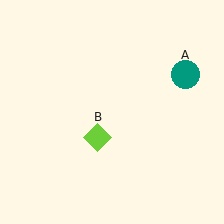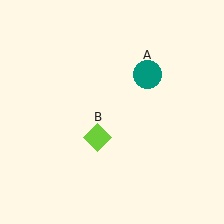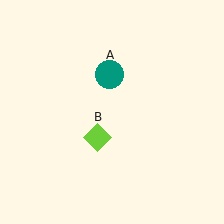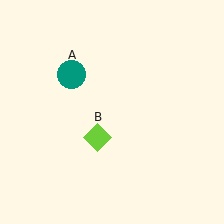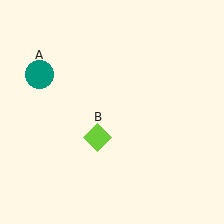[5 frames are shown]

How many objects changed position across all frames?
1 object changed position: teal circle (object A).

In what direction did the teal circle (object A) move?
The teal circle (object A) moved left.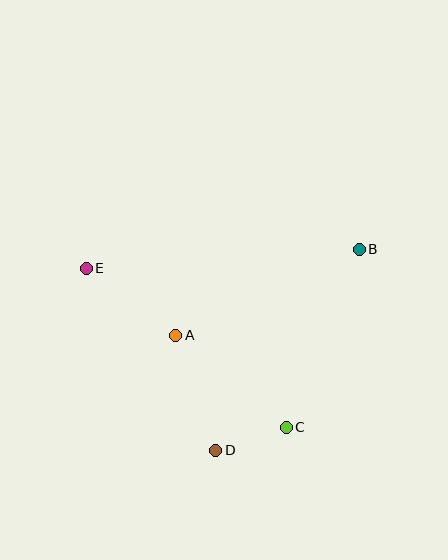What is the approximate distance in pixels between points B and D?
The distance between B and D is approximately 247 pixels.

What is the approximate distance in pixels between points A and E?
The distance between A and E is approximately 112 pixels.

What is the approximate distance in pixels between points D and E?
The distance between D and E is approximately 223 pixels.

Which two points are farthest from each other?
Points B and E are farthest from each other.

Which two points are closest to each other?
Points C and D are closest to each other.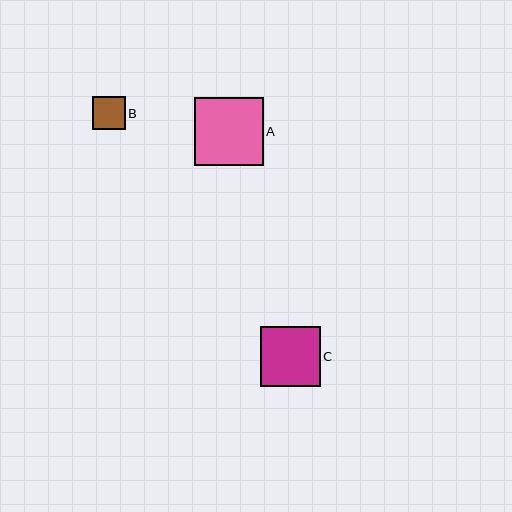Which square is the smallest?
Square B is the smallest with a size of approximately 33 pixels.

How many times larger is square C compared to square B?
Square C is approximately 1.8 times the size of square B.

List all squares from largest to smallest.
From largest to smallest: A, C, B.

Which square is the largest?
Square A is the largest with a size of approximately 68 pixels.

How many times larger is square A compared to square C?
Square A is approximately 1.1 times the size of square C.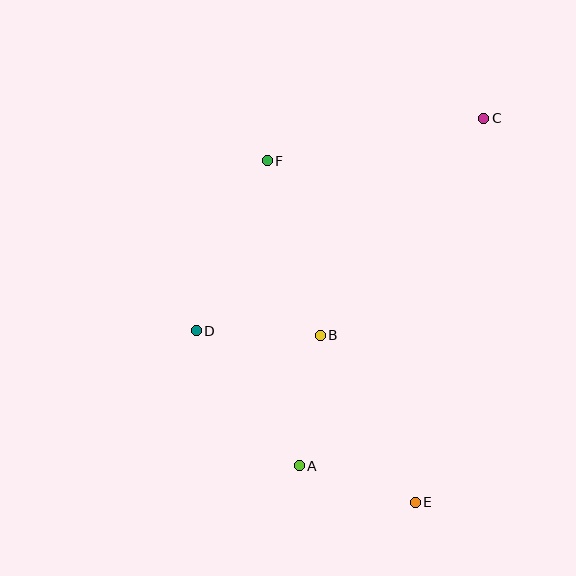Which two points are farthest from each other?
Points A and C are farthest from each other.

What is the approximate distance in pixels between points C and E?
The distance between C and E is approximately 390 pixels.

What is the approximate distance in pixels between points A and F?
The distance between A and F is approximately 306 pixels.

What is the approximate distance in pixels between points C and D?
The distance between C and D is approximately 358 pixels.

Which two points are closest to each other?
Points A and E are closest to each other.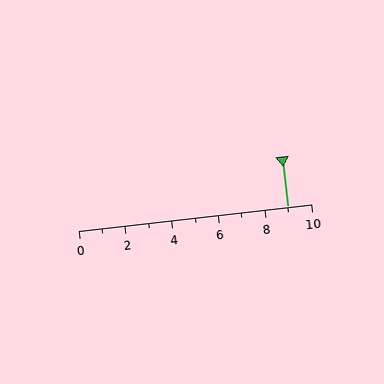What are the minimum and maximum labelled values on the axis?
The axis runs from 0 to 10.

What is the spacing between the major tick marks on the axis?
The major ticks are spaced 2 apart.